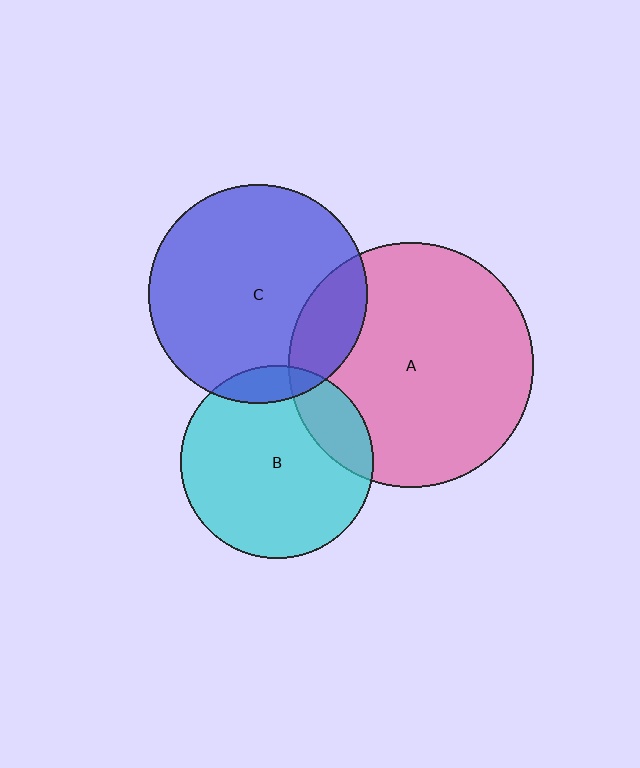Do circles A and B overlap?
Yes.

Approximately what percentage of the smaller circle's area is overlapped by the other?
Approximately 20%.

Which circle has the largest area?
Circle A (pink).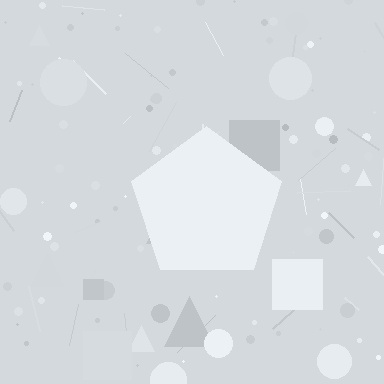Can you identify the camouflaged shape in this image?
The camouflaged shape is a pentagon.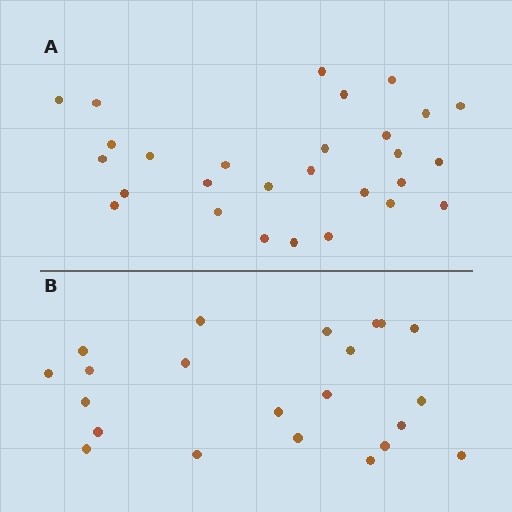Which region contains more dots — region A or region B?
Region A (the top region) has more dots.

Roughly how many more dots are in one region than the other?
Region A has about 6 more dots than region B.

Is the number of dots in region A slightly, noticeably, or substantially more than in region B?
Region A has noticeably more, but not dramatically so. The ratio is roughly 1.3 to 1.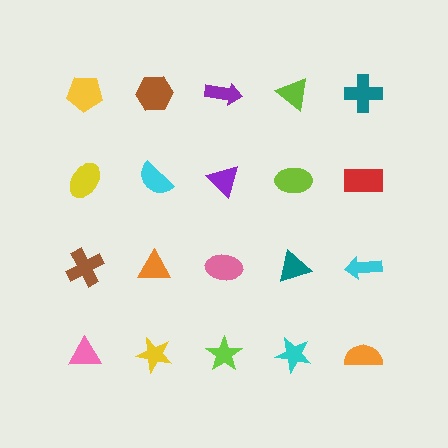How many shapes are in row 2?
5 shapes.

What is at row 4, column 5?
An orange semicircle.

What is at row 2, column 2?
A cyan semicircle.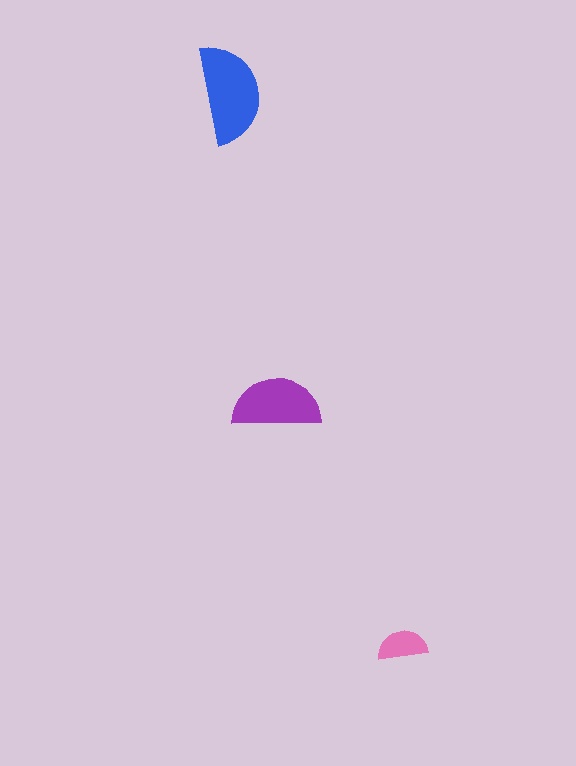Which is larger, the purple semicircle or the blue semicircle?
The blue one.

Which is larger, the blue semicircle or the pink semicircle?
The blue one.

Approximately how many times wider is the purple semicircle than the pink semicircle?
About 2 times wider.